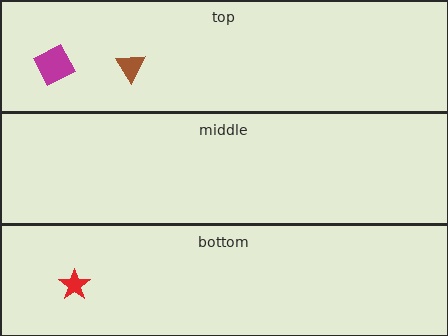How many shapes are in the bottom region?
1.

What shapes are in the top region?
The magenta square, the brown triangle.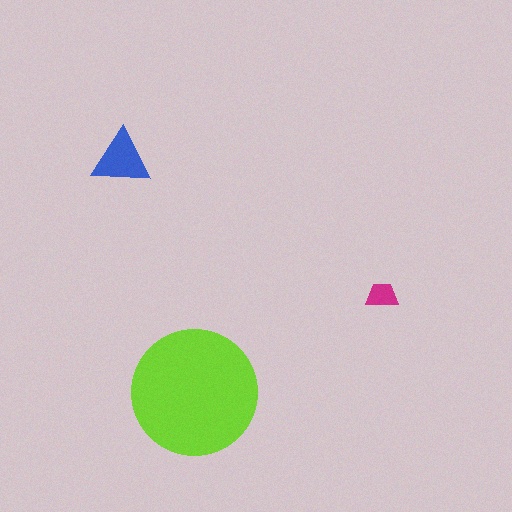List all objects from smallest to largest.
The magenta trapezoid, the blue triangle, the lime circle.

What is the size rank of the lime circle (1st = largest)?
1st.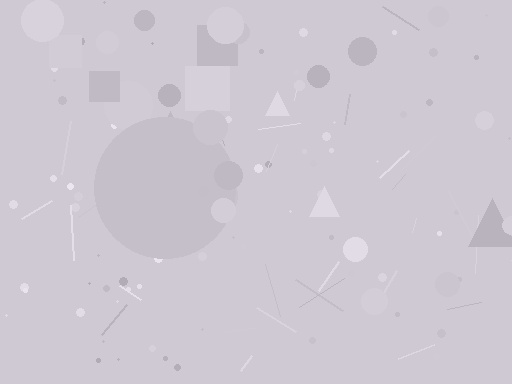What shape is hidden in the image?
A circle is hidden in the image.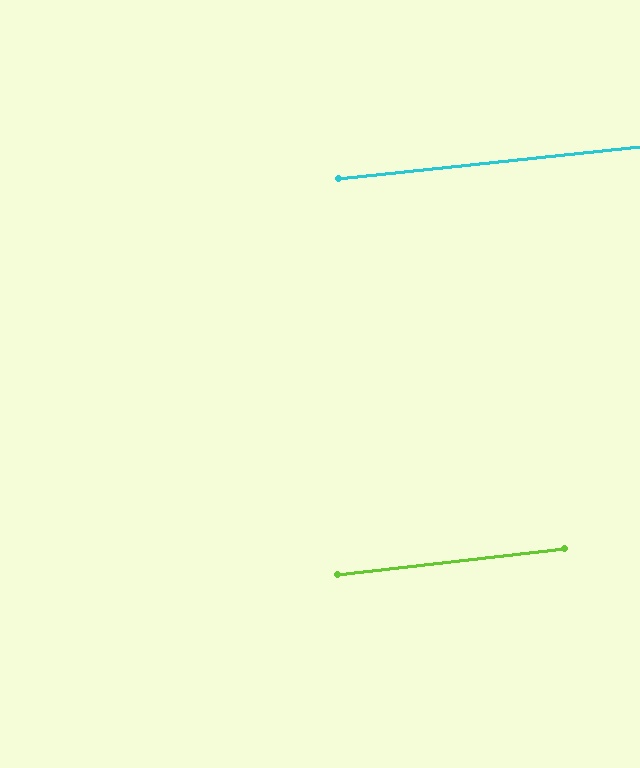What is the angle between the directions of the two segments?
Approximately 0 degrees.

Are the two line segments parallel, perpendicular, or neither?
Parallel — their directions differ by only 0.4°.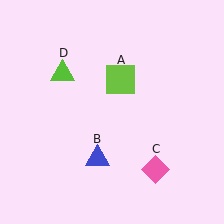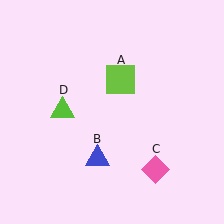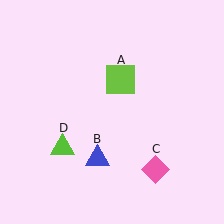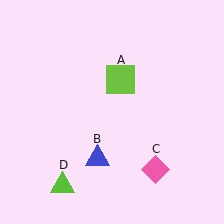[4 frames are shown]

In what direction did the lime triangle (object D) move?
The lime triangle (object D) moved down.